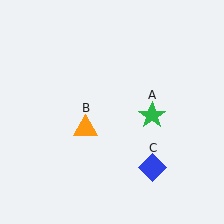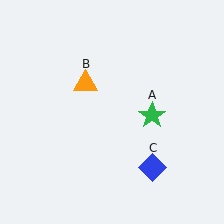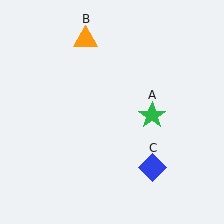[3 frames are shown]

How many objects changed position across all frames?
1 object changed position: orange triangle (object B).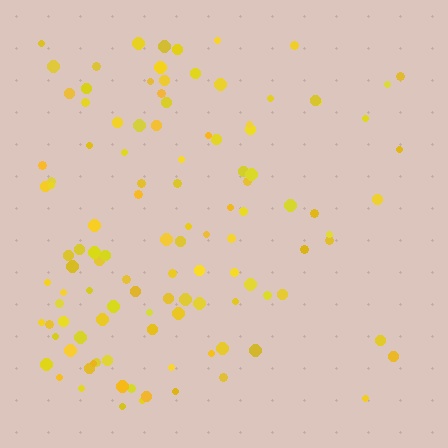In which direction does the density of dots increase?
From right to left, with the left side densest.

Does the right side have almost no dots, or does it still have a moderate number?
Still a moderate number, just noticeably fewer than the left.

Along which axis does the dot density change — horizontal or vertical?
Horizontal.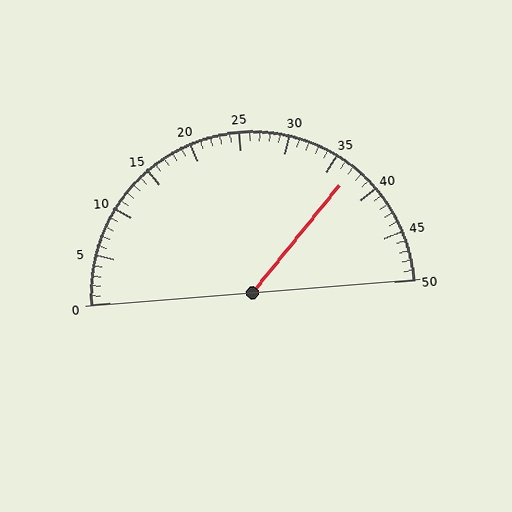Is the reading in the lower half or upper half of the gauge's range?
The reading is in the upper half of the range (0 to 50).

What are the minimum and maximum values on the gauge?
The gauge ranges from 0 to 50.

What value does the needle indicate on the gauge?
The needle indicates approximately 37.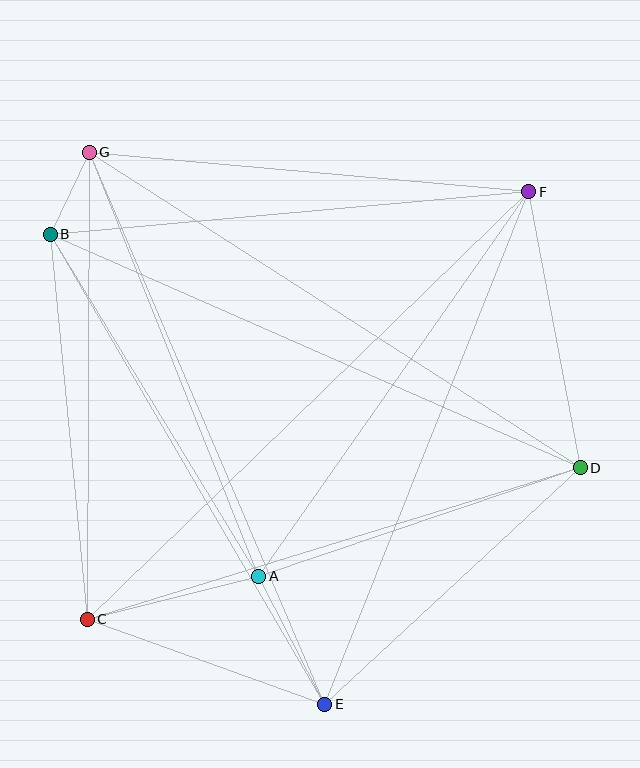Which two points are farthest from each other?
Points C and F are farthest from each other.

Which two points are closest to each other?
Points B and G are closest to each other.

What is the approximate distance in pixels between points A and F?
The distance between A and F is approximately 470 pixels.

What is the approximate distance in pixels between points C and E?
The distance between C and E is approximately 252 pixels.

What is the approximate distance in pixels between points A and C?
The distance between A and C is approximately 177 pixels.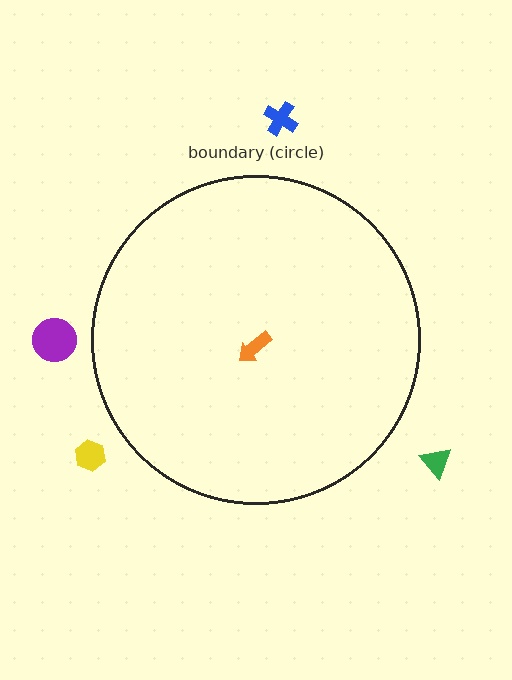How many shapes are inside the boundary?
1 inside, 4 outside.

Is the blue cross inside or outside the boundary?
Outside.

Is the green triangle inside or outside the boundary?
Outside.